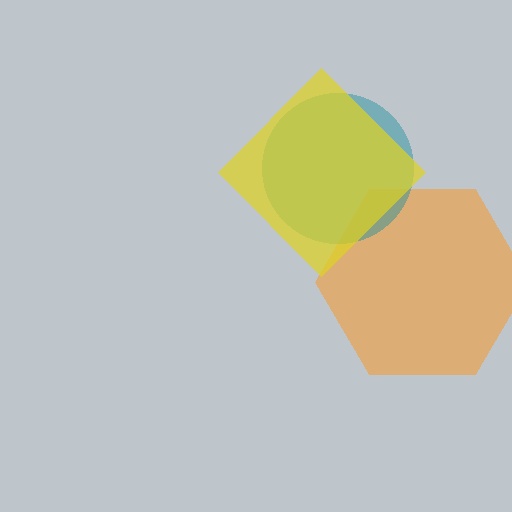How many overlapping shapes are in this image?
There are 3 overlapping shapes in the image.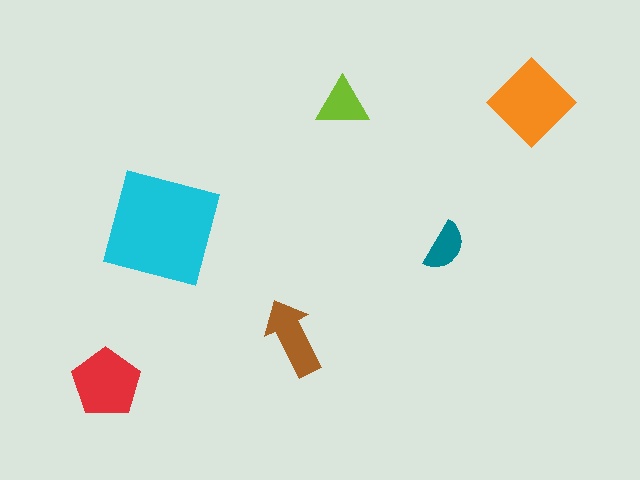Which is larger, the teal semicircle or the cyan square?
The cyan square.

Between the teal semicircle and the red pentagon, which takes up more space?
The red pentagon.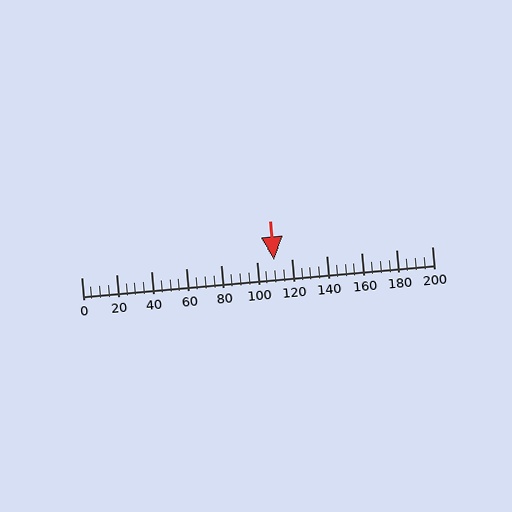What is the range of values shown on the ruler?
The ruler shows values from 0 to 200.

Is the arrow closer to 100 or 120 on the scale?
The arrow is closer to 120.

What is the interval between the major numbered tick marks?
The major tick marks are spaced 20 units apart.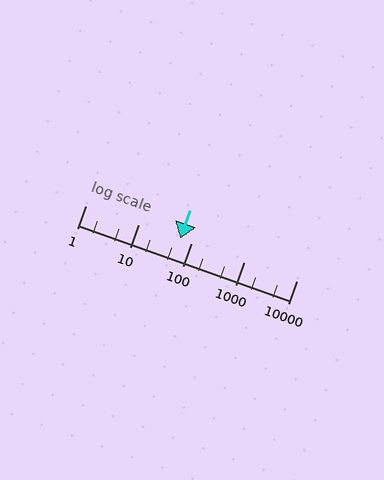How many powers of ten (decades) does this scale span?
The scale spans 4 decades, from 1 to 10000.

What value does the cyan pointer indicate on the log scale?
The pointer indicates approximately 63.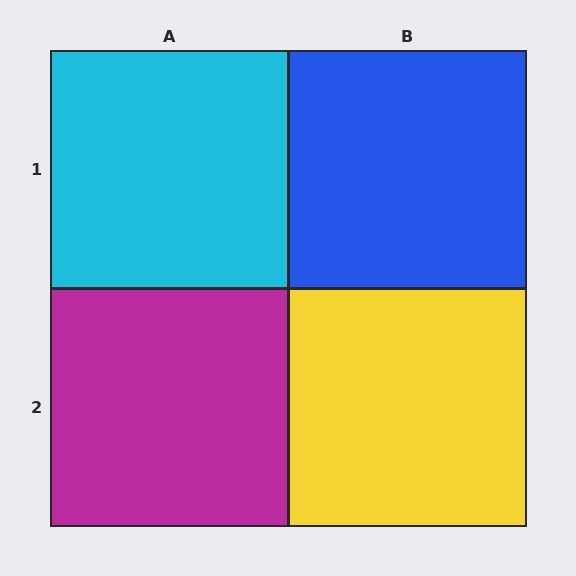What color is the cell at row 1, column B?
Blue.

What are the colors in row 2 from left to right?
Magenta, yellow.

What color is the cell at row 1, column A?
Cyan.